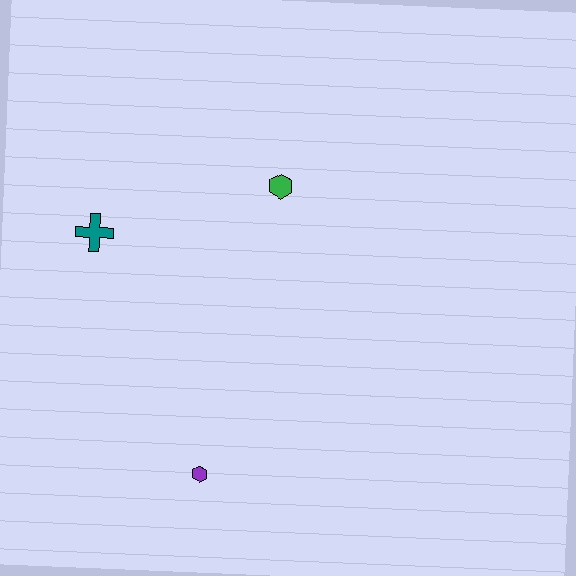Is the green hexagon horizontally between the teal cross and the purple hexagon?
No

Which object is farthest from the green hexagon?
The purple hexagon is farthest from the green hexagon.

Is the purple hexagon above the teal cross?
No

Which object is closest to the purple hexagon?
The teal cross is closest to the purple hexagon.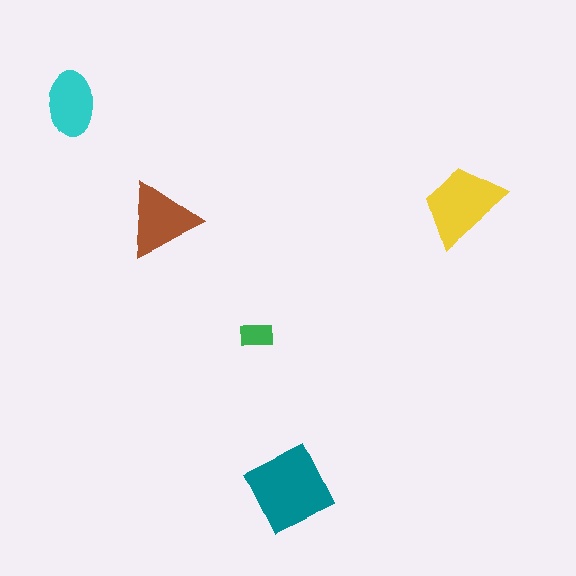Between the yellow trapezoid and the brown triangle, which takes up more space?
The yellow trapezoid.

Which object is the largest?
The teal diamond.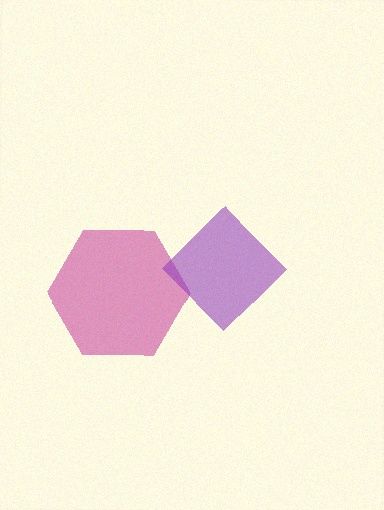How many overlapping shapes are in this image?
There are 2 overlapping shapes in the image.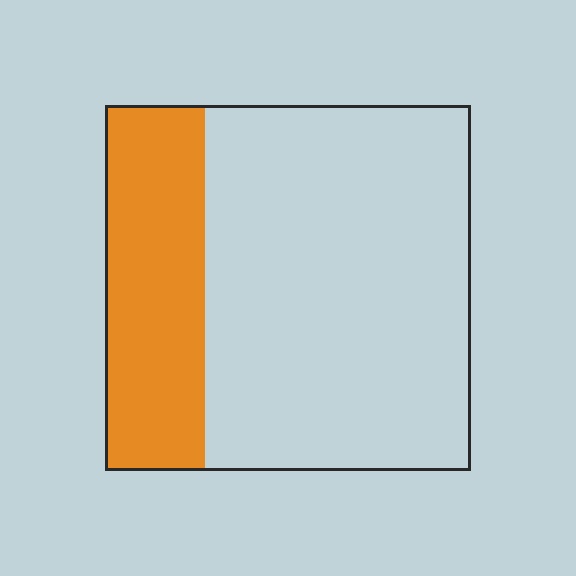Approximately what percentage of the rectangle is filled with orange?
Approximately 25%.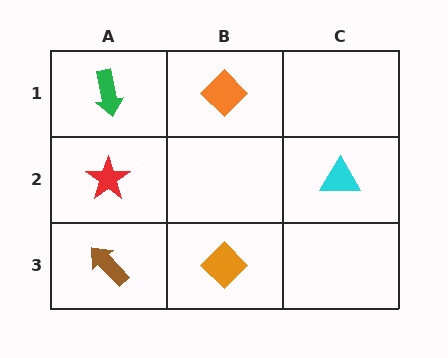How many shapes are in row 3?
2 shapes.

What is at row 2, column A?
A red star.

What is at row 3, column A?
A brown arrow.